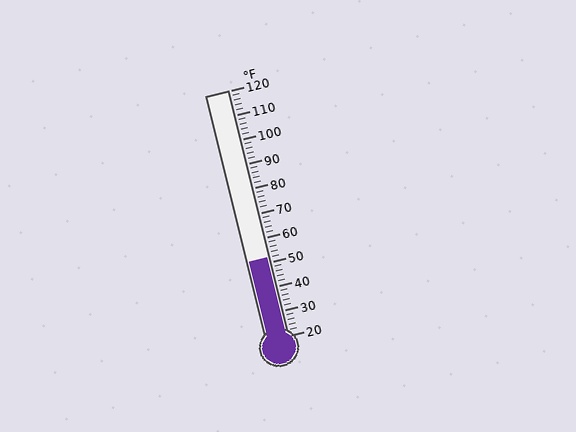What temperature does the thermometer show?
The thermometer shows approximately 52°F.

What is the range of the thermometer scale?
The thermometer scale ranges from 20°F to 120°F.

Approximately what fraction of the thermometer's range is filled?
The thermometer is filled to approximately 30% of its range.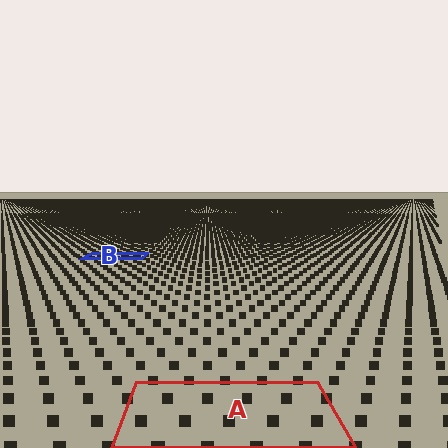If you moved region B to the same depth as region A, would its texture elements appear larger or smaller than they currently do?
They would appear larger. At a closer depth, the same texture elements are projected at a bigger on-screen size.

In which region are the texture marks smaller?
The texture marks are smaller in region B, because it is farther away.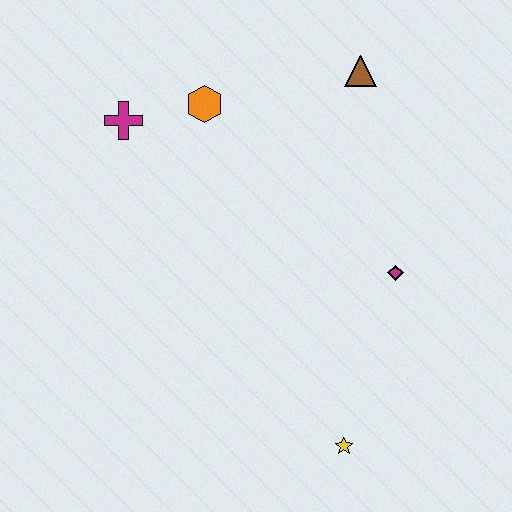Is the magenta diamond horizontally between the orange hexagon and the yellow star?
No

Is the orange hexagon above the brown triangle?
No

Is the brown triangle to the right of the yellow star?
Yes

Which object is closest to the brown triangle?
The orange hexagon is closest to the brown triangle.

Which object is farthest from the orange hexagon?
The yellow star is farthest from the orange hexagon.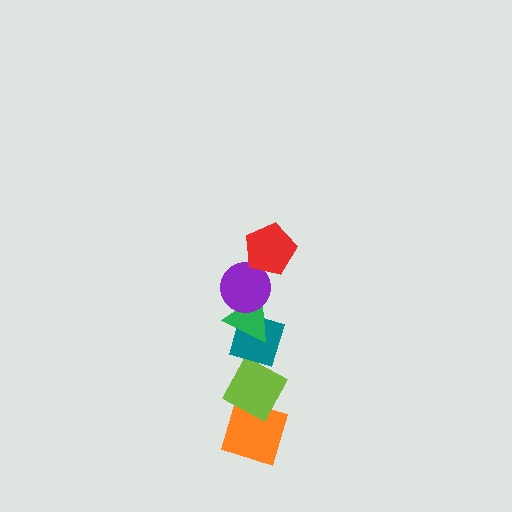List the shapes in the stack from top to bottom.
From top to bottom: the red pentagon, the purple circle, the green triangle, the teal diamond, the lime diamond, the orange diamond.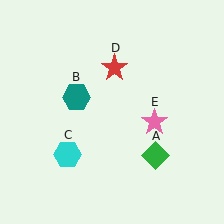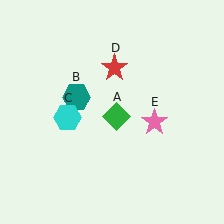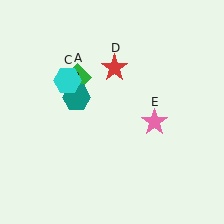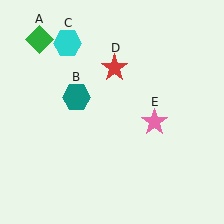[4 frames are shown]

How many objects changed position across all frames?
2 objects changed position: green diamond (object A), cyan hexagon (object C).